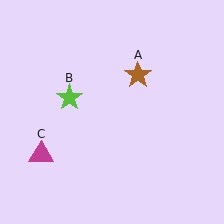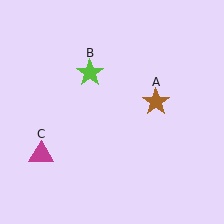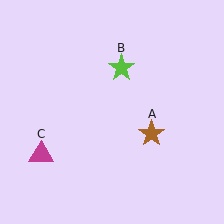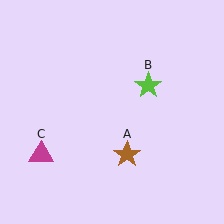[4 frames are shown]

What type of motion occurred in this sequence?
The brown star (object A), lime star (object B) rotated clockwise around the center of the scene.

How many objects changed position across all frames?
2 objects changed position: brown star (object A), lime star (object B).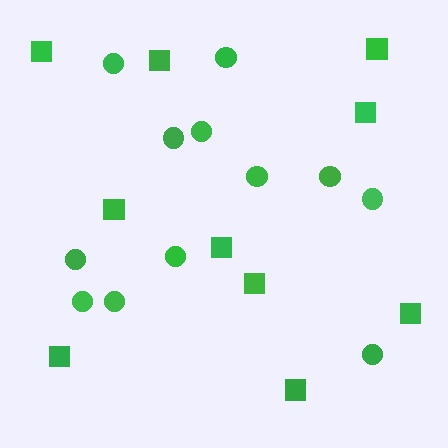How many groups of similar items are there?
There are 2 groups: one group of circles (12) and one group of squares (10).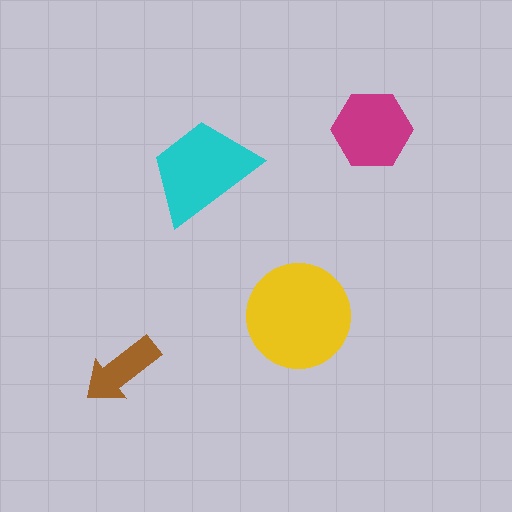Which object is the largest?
The yellow circle.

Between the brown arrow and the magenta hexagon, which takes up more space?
The magenta hexagon.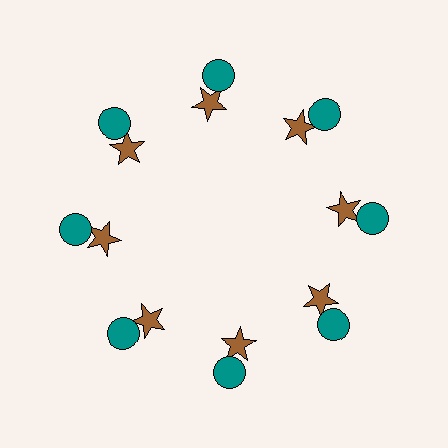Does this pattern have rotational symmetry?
Yes, this pattern has 8-fold rotational symmetry. It looks the same after rotating 45 degrees around the center.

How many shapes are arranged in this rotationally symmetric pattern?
There are 16 shapes, arranged in 8 groups of 2.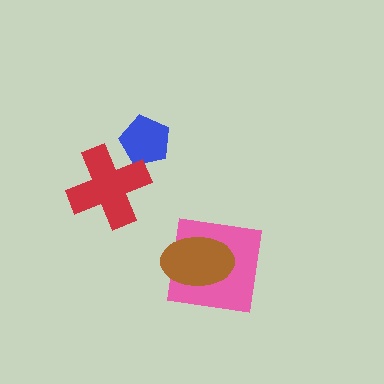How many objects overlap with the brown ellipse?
1 object overlaps with the brown ellipse.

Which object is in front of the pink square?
The brown ellipse is in front of the pink square.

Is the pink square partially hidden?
Yes, it is partially covered by another shape.